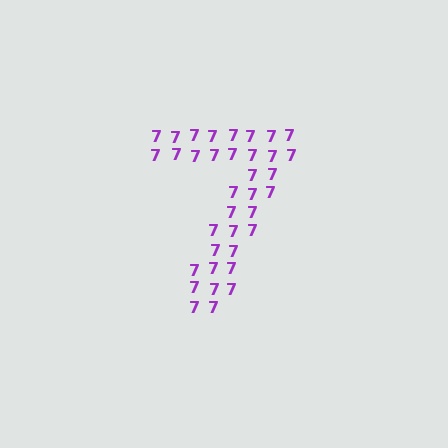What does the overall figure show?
The overall figure shows the digit 7.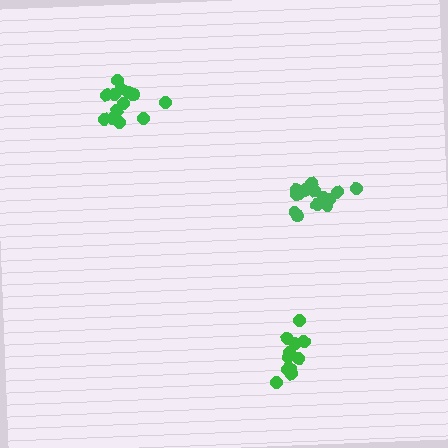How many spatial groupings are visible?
There are 3 spatial groupings.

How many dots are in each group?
Group 1: 11 dots, Group 2: 15 dots, Group 3: 13 dots (39 total).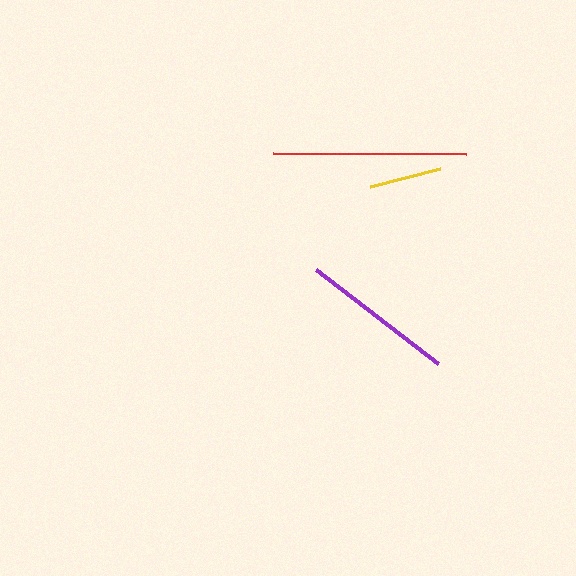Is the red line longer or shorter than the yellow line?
The red line is longer than the yellow line.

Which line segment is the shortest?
The yellow line is the shortest at approximately 73 pixels.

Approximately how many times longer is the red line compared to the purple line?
The red line is approximately 1.3 times the length of the purple line.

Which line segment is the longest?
The red line is the longest at approximately 193 pixels.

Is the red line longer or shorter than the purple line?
The red line is longer than the purple line.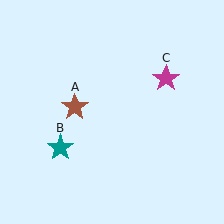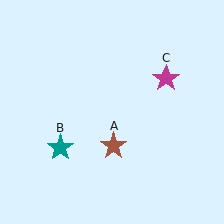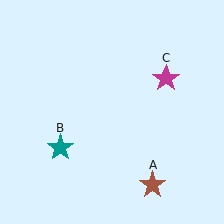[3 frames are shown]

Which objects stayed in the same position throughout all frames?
Teal star (object B) and magenta star (object C) remained stationary.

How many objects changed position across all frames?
1 object changed position: brown star (object A).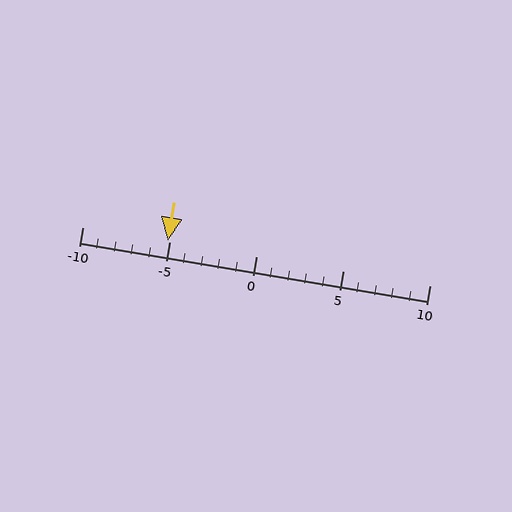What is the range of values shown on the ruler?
The ruler shows values from -10 to 10.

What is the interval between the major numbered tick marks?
The major tick marks are spaced 5 units apart.